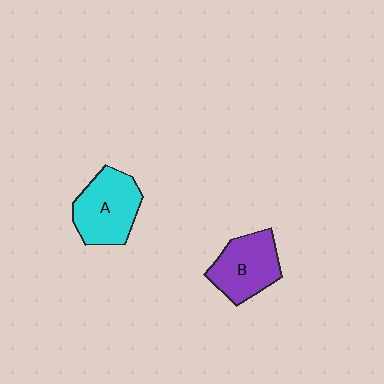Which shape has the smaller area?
Shape B (purple).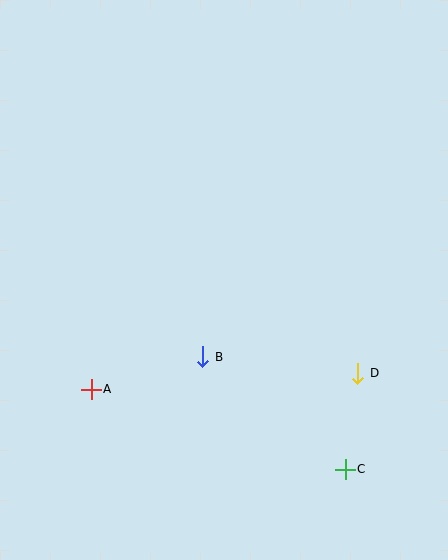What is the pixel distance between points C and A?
The distance between C and A is 266 pixels.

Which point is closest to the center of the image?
Point B at (203, 357) is closest to the center.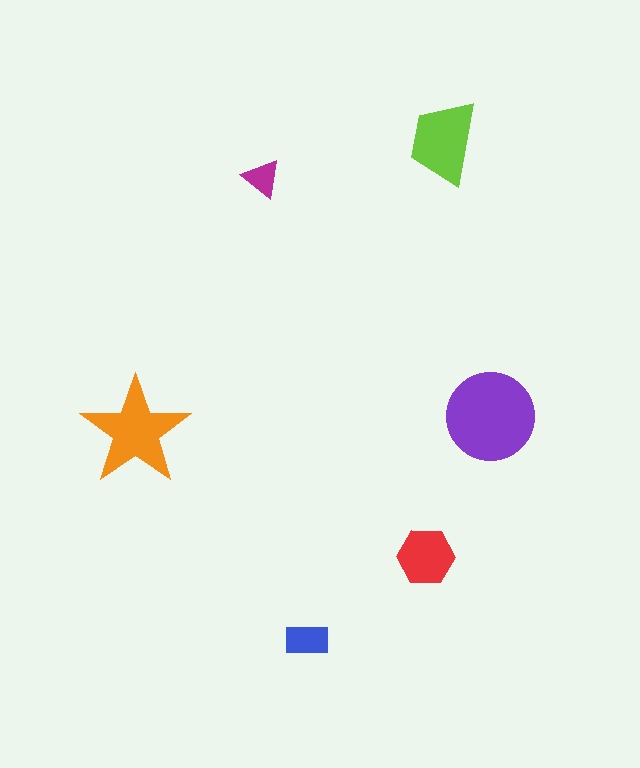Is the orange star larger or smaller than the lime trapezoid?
Larger.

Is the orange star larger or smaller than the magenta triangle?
Larger.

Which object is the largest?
The purple circle.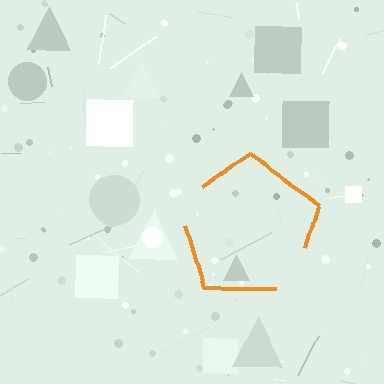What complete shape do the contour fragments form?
The contour fragments form a pentagon.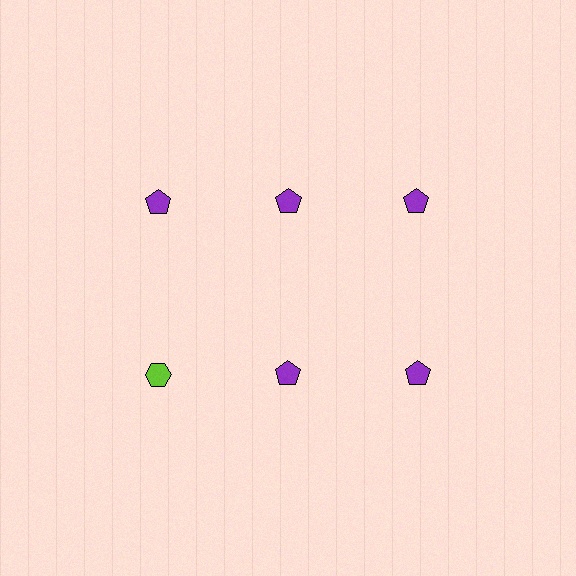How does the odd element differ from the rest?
It differs in both color (lime instead of purple) and shape (hexagon instead of pentagon).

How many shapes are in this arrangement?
There are 6 shapes arranged in a grid pattern.